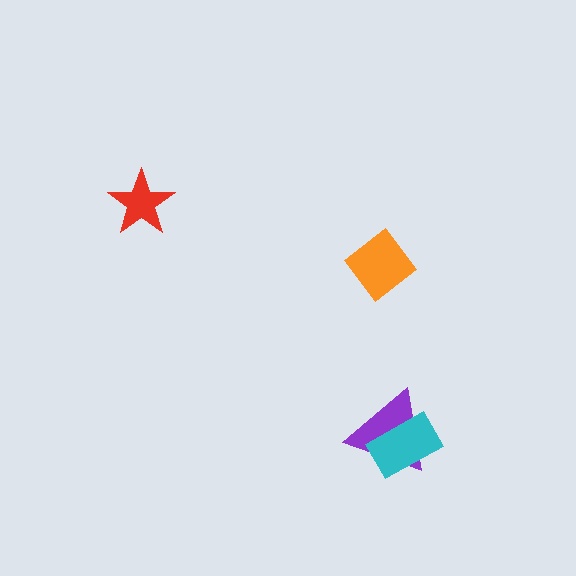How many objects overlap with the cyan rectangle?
1 object overlaps with the cyan rectangle.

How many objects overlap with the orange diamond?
0 objects overlap with the orange diamond.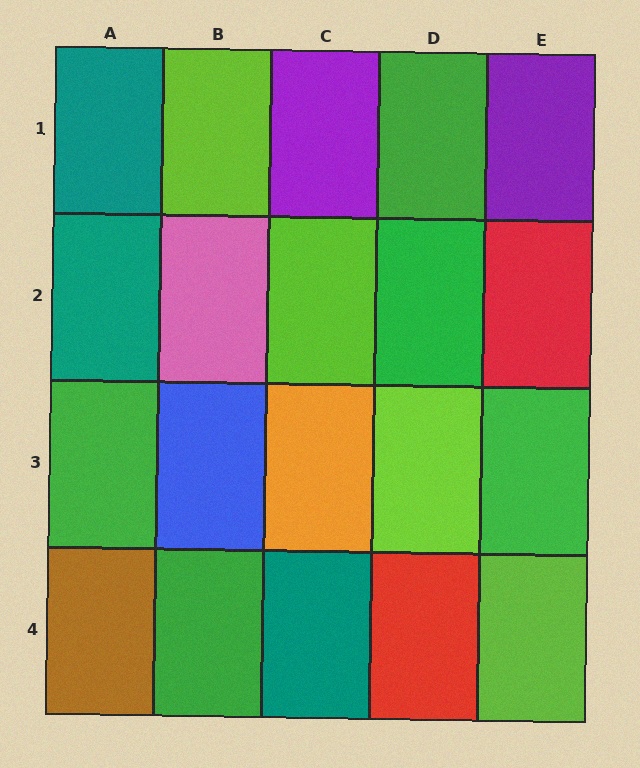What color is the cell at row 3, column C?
Orange.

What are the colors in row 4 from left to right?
Brown, green, teal, red, lime.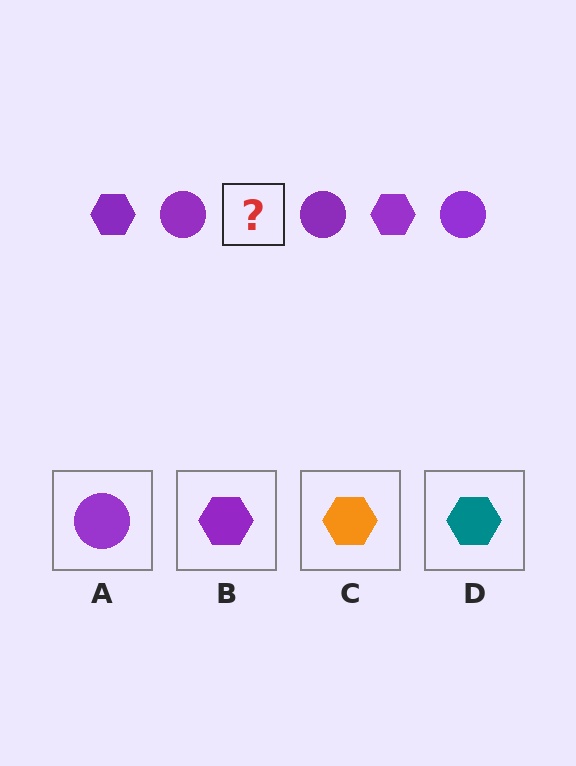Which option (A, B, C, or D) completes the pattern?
B.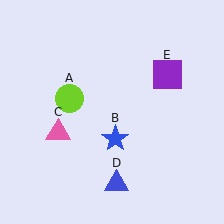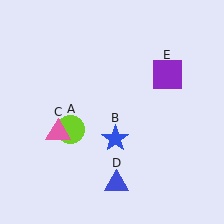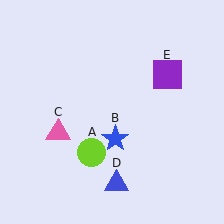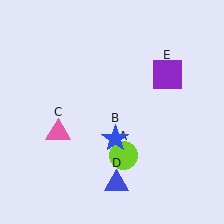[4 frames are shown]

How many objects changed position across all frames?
1 object changed position: lime circle (object A).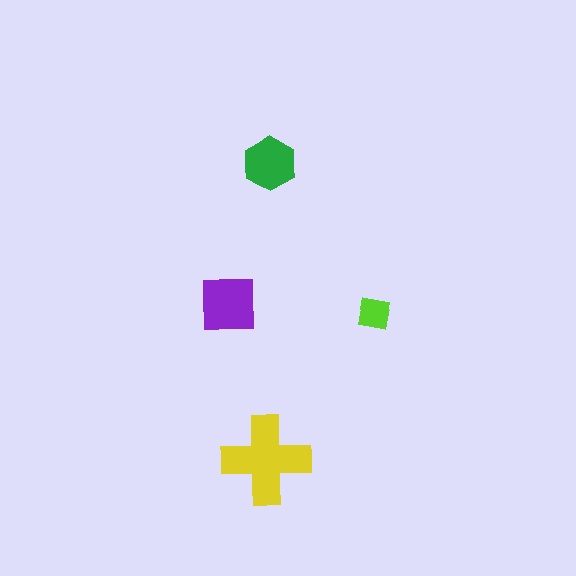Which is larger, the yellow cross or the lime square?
The yellow cross.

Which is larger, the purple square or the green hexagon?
The purple square.